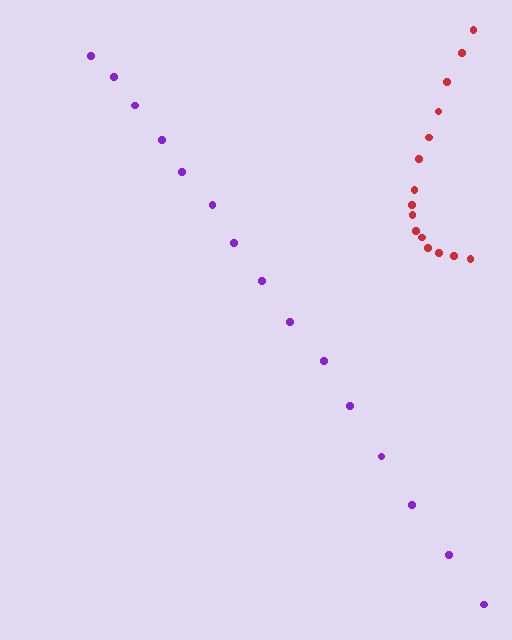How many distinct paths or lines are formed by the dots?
There are 2 distinct paths.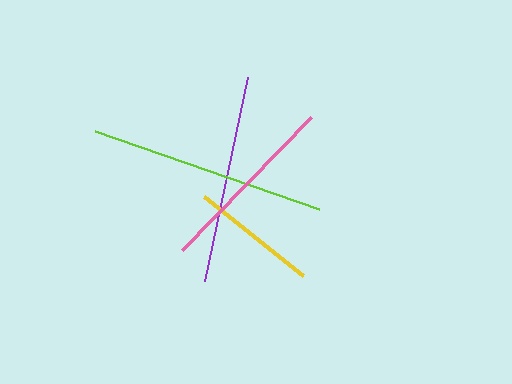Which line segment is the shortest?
The yellow line is the shortest at approximately 127 pixels.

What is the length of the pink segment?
The pink segment is approximately 185 pixels long.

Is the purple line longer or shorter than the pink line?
The purple line is longer than the pink line.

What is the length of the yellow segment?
The yellow segment is approximately 127 pixels long.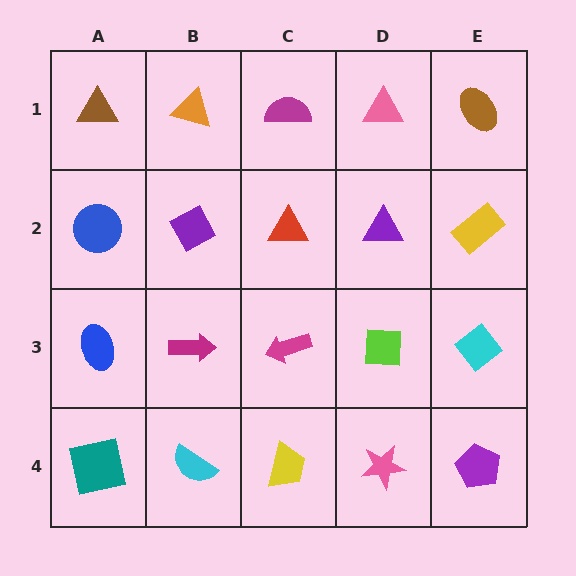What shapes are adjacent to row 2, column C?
A magenta semicircle (row 1, column C), a magenta arrow (row 3, column C), a purple diamond (row 2, column B), a purple triangle (row 2, column D).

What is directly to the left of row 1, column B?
A brown triangle.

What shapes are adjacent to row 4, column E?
A cyan diamond (row 3, column E), a pink star (row 4, column D).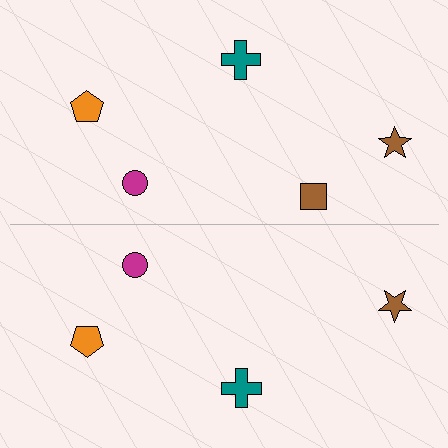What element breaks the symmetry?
A brown square is missing from the bottom side.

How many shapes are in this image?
There are 9 shapes in this image.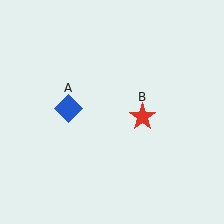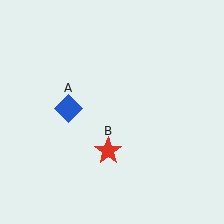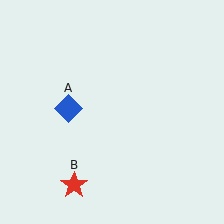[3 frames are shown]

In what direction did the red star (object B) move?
The red star (object B) moved down and to the left.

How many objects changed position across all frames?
1 object changed position: red star (object B).